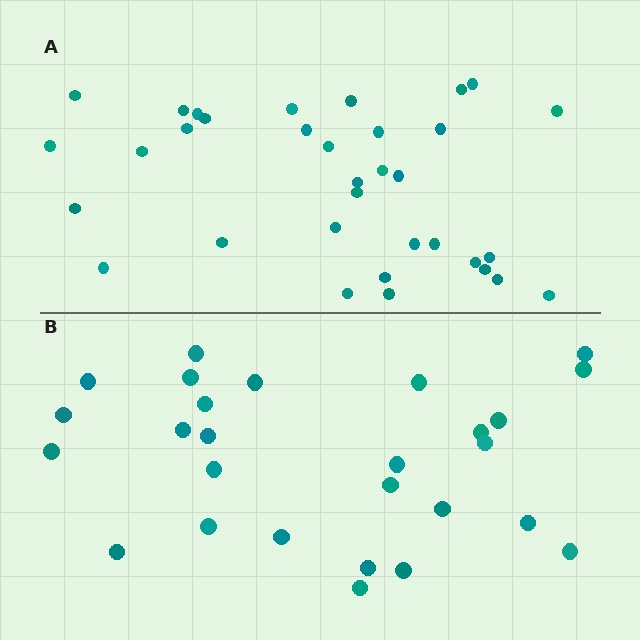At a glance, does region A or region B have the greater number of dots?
Region A (the top region) has more dots.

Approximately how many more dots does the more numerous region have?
Region A has roughly 8 or so more dots than region B.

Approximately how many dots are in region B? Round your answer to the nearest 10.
About 30 dots. (The exact count is 27, which rounds to 30.)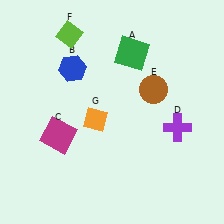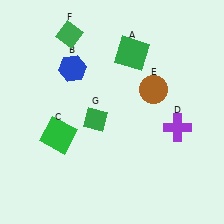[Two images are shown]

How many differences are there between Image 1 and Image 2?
There are 3 differences between the two images.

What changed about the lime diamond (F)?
In Image 1, F is lime. In Image 2, it changed to green.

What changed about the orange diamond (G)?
In Image 1, G is orange. In Image 2, it changed to green.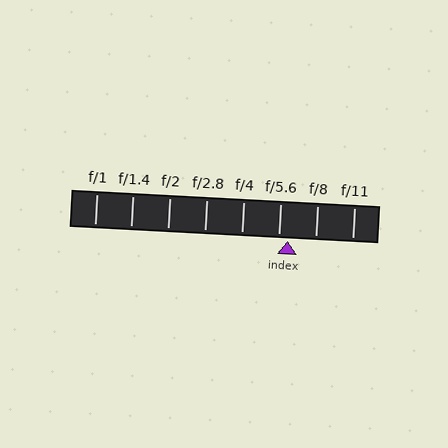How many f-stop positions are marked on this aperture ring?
There are 8 f-stop positions marked.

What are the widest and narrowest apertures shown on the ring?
The widest aperture shown is f/1 and the narrowest is f/11.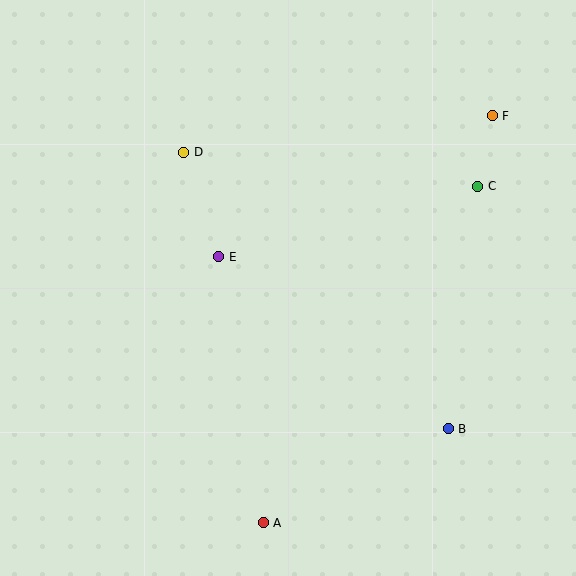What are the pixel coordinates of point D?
Point D is at (184, 152).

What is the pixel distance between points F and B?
The distance between F and B is 316 pixels.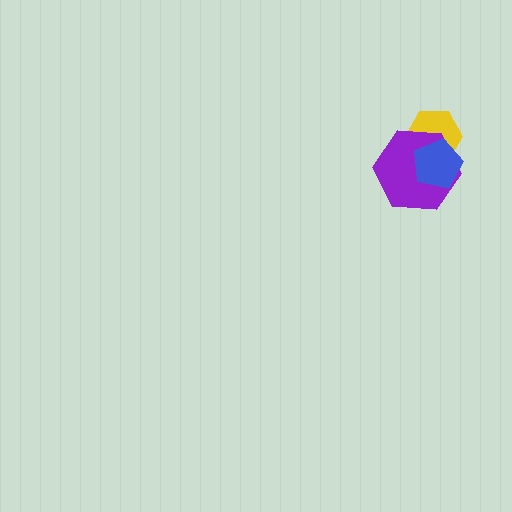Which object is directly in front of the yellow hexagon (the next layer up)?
The purple hexagon is directly in front of the yellow hexagon.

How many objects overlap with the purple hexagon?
2 objects overlap with the purple hexagon.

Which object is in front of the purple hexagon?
The blue pentagon is in front of the purple hexagon.